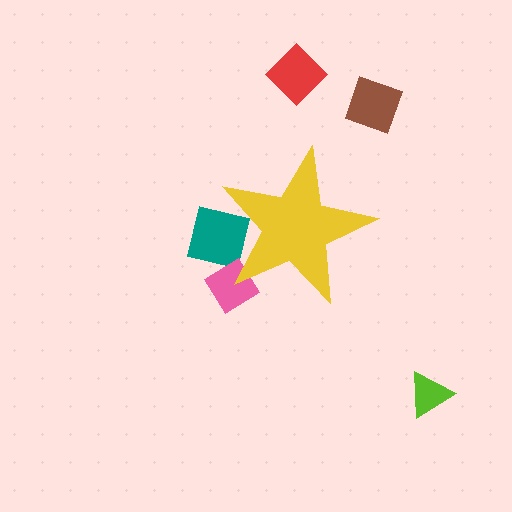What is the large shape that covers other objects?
A yellow star.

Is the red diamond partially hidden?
No, the red diamond is fully visible.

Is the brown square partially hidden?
No, the brown square is fully visible.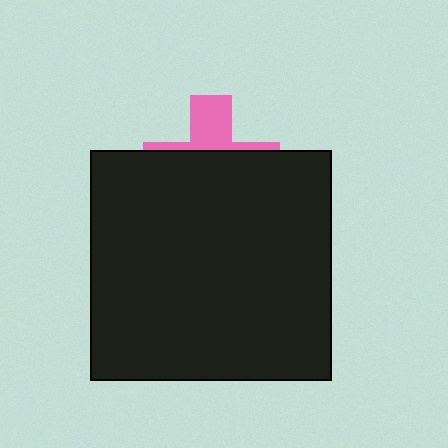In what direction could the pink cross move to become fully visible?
The pink cross could move up. That would shift it out from behind the black rectangle entirely.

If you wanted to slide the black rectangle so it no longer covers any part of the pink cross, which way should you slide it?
Slide it down — that is the most direct way to separate the two shapes.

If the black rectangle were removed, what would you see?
You would see the complete pink cross.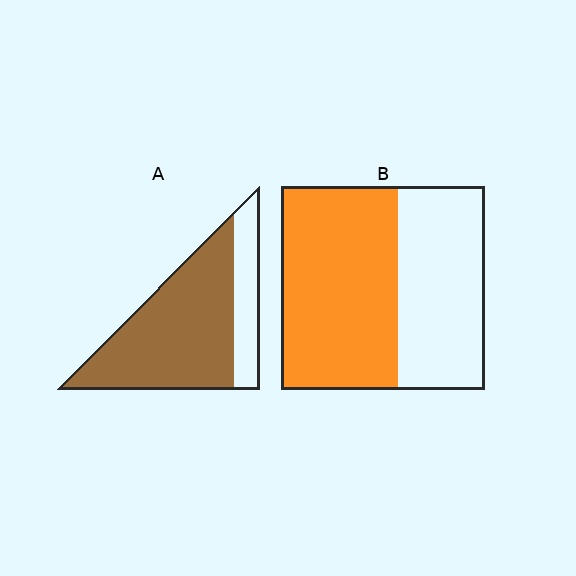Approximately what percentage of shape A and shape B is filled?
A is approximately 75% and B is approximately 55%.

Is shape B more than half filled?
Yes.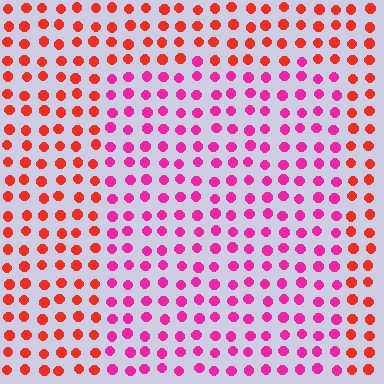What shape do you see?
I see a rectangle.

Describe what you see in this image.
The image is filled with small red elements in a uniform arrangement. A rectangle-shaped region is visible where the elements are tinted to a slightly different hue, forming a subtle color boundary.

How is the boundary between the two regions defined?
The boundary is defined purely by a slight shift in hue (about 43 degrees). Spacing, size, and orientation are identical on both sides.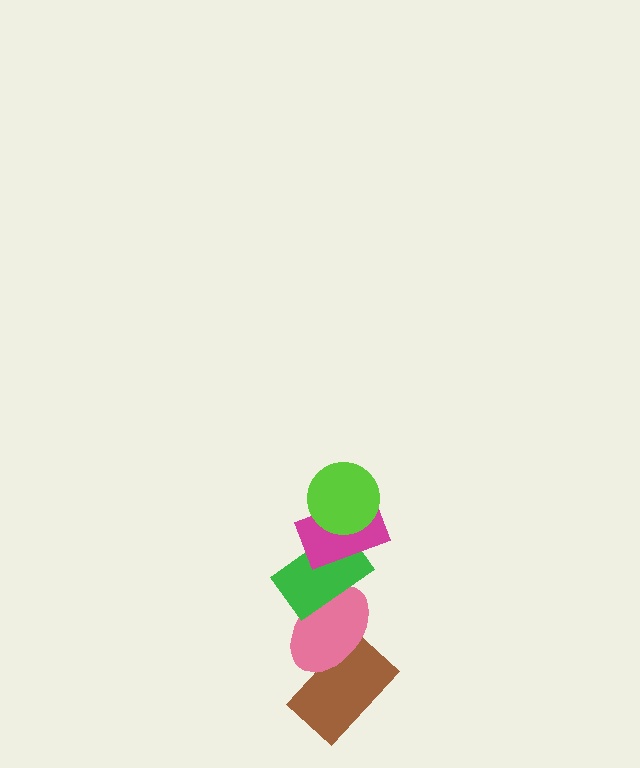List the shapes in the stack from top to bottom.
From top to bottom: the lime circle, the magenta rectangle, the green rectangle, the pink ellipse, the brown rectangle.